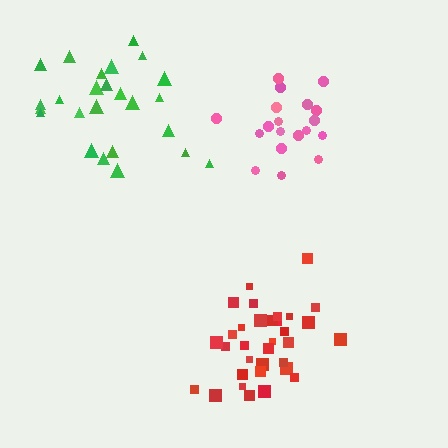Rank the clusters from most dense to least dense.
red, pink, green.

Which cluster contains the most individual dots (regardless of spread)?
Red (33).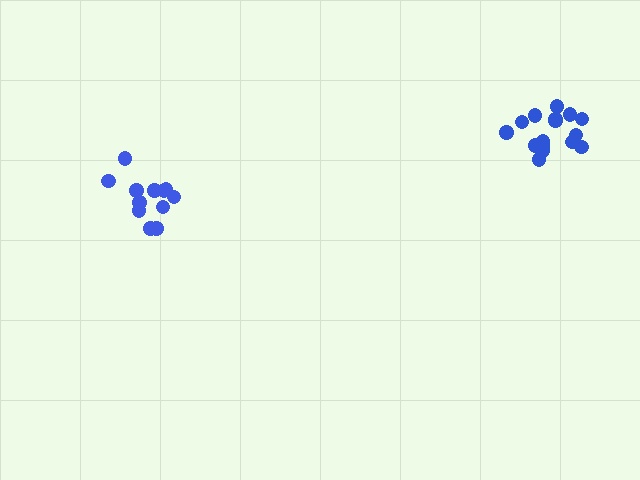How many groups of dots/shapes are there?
There are 2 groups.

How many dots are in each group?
Group 1: 12 dots, Group 2: 16 dots (28 total).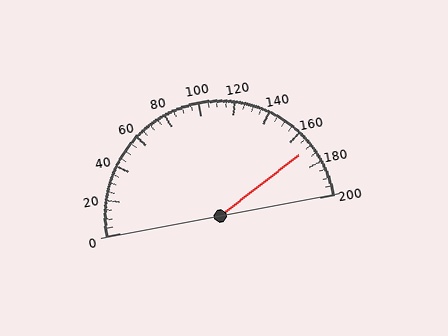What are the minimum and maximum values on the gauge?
The gauge ranges from 0 to 200.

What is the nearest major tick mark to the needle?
The nearest major tick mark is 160.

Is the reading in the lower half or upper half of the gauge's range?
The reading is in the upper half of the range (0 to 200).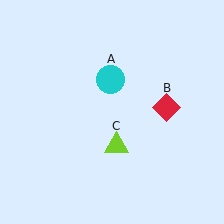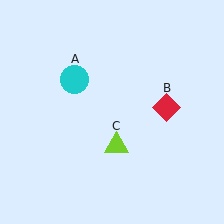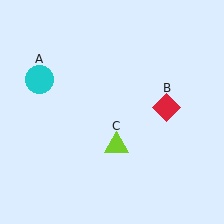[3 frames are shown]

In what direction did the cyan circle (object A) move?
The cyan circle (object A) moved left.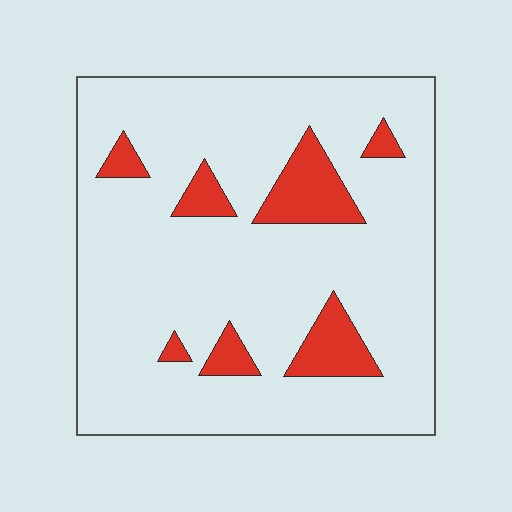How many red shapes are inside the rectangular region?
7.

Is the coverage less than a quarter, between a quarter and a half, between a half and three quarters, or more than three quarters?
Less than a quarter.